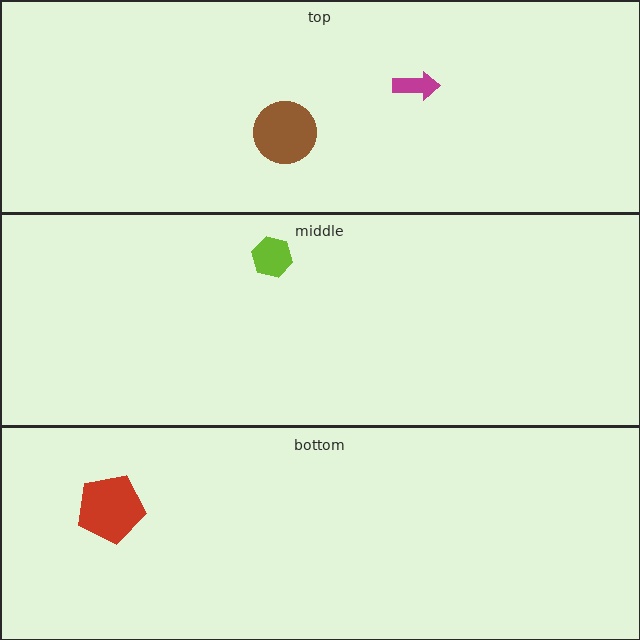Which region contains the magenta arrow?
The top region.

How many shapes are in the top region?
2.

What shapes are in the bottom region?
The red pentagon.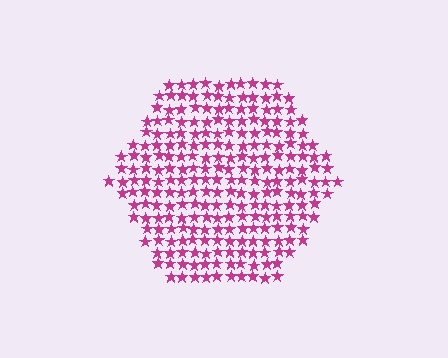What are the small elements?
The small elements are stars.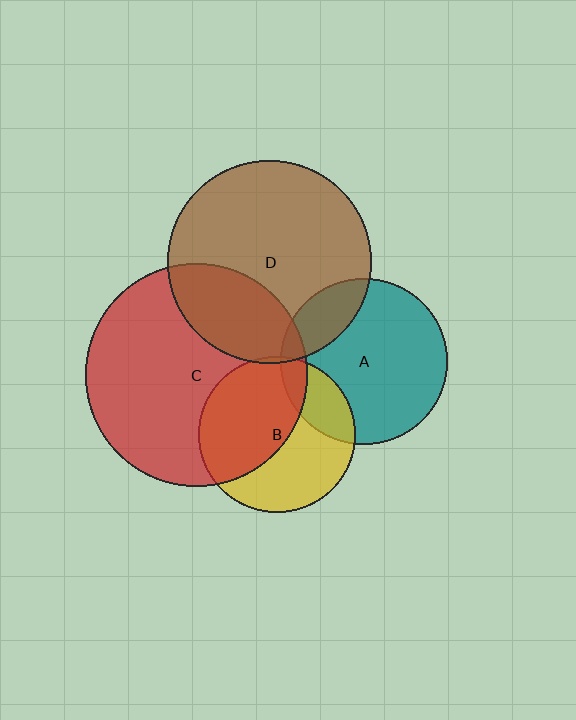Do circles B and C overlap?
Yes.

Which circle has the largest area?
Circle C (red).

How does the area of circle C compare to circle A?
Approximately 1.8 times.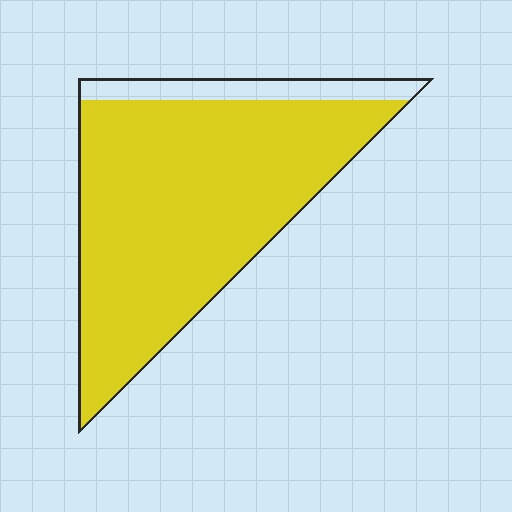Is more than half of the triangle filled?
Yes.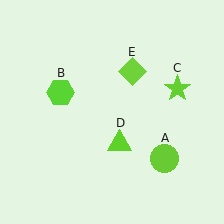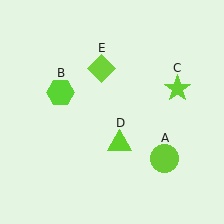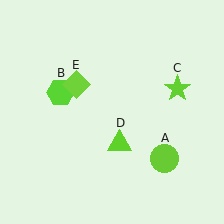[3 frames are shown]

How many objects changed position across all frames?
1 object changed position: lime diamond (object E).